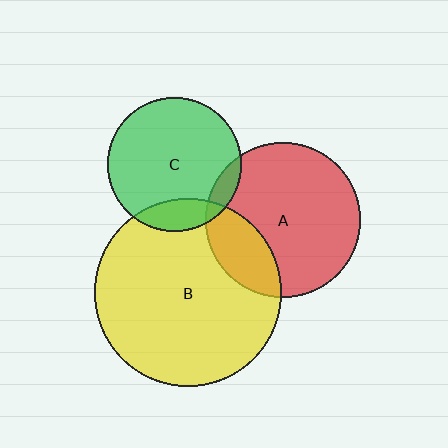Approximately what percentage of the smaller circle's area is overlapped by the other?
Approximately 15%.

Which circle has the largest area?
Circle B (yellow).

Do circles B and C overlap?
Yes.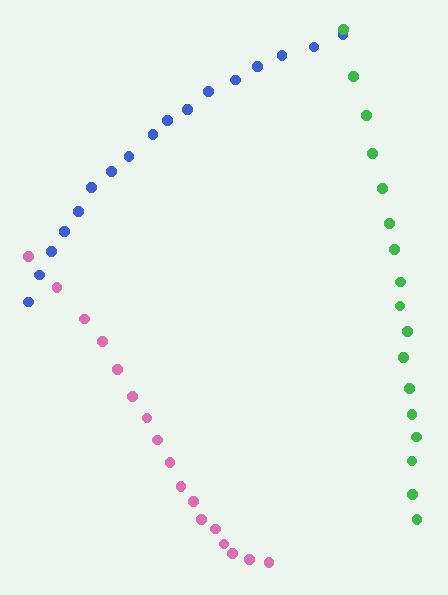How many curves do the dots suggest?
There are 3 distinct paths.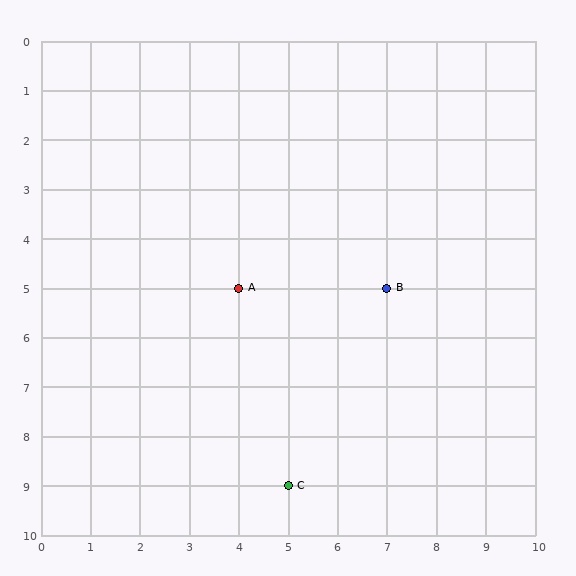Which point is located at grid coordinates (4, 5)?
Point A is at (4, 5).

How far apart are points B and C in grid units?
Points B and C are 2 columns and 4 rows apart (about 4.5 grid units diagonally).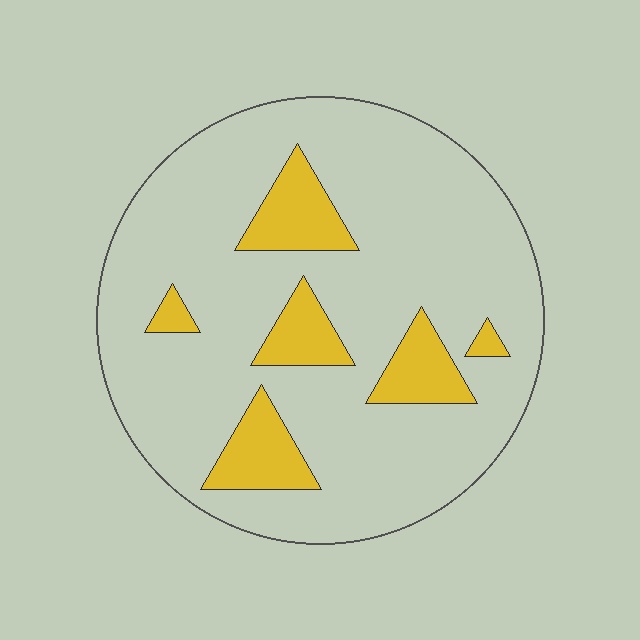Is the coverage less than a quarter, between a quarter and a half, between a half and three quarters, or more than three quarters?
Less than a quarter.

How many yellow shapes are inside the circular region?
6.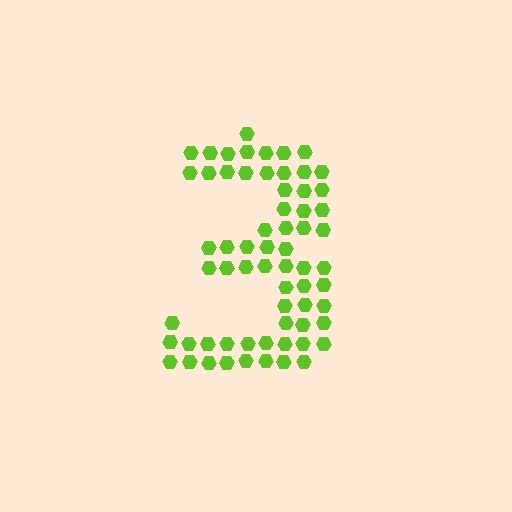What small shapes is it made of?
It is made of small hexagons.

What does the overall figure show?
The overall figure shows the digit 3.